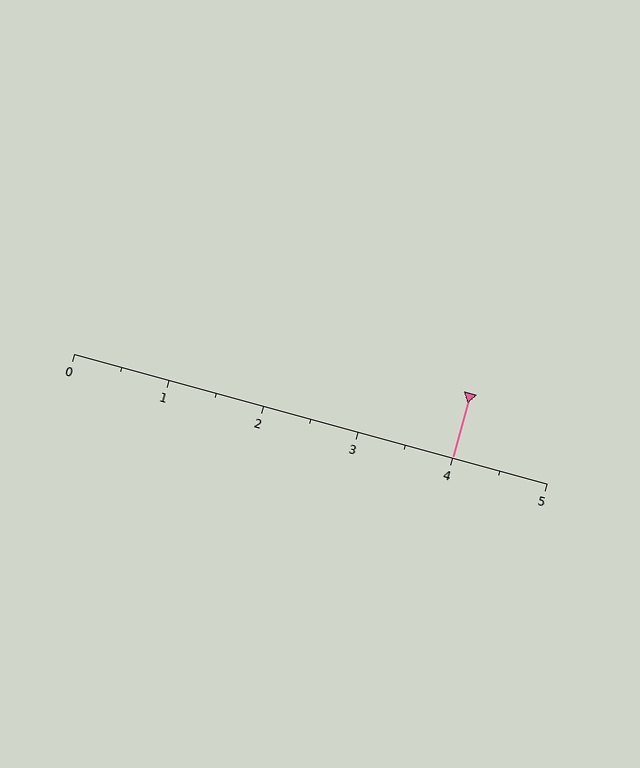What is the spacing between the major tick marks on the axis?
The major ticks are spaced 1 apart.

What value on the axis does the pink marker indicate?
The marker indicates approximately 4.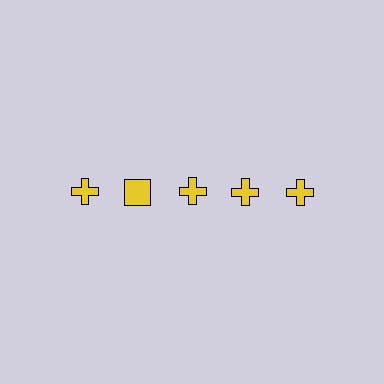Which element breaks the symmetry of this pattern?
The yellow square in the top row, second from left column breaks the symmetry. All other shapes are yellow crosses.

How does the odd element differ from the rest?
It has a different shape: square instead of cross.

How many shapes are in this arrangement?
There are 5 shapes arranged in a grid pattern.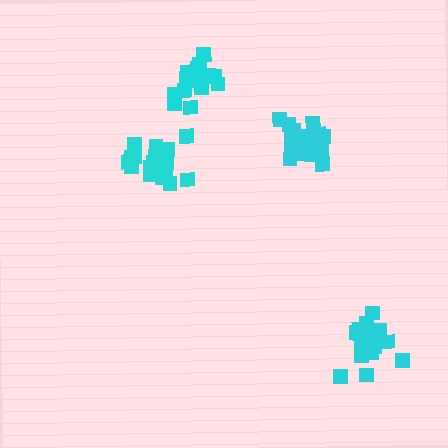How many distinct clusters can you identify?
There are 4 distinct clusters.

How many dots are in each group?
Group 1: 20 dots, Group 2: 20 dots, Group 3: 20 dots, Group 4: 16 dots (76 total).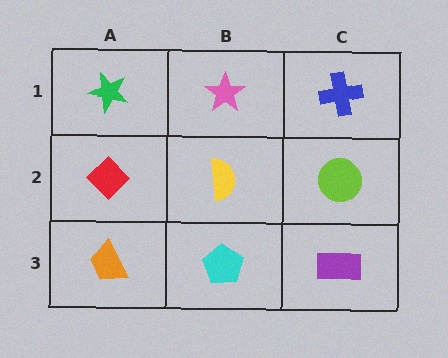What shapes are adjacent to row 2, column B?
A pink star (row 1, column B), a cyan pentagon (row 3, column B), a red diamond (row 2, column A), a lime circle (row 2, column C).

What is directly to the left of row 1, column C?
A pink star.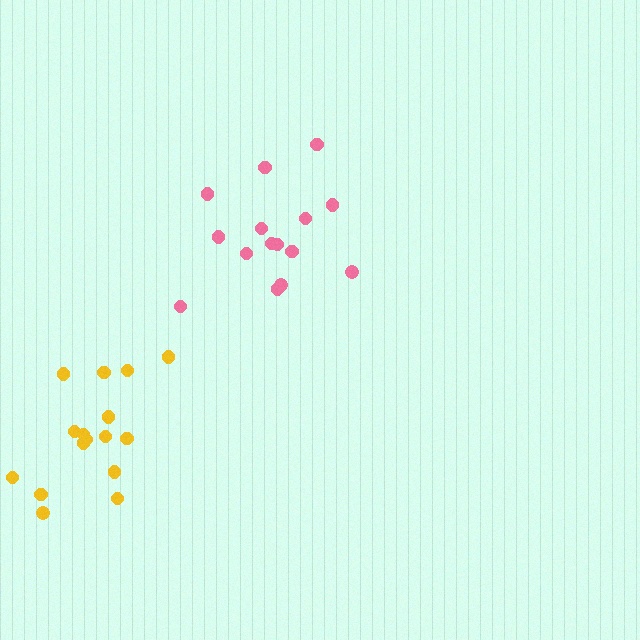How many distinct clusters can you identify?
There are 2 distinct clusters.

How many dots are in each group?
Group 1: 15 dots, Group 2: 16 dots (31 total).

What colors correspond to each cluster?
The clusters are colored: pink, yellow.